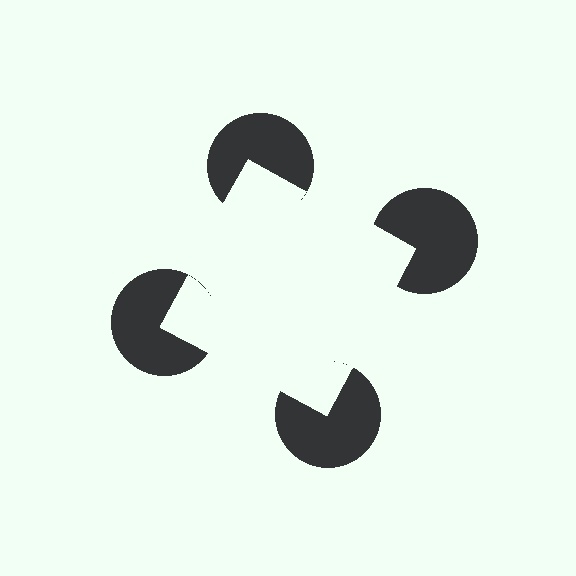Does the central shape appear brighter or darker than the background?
It typically appears slightly brighter than the background, even though no actual brightness change is drawn.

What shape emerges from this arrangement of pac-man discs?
An illusory square — its edges are inferred from the aligned wedge cuts in the pac-man discs, not physically drawn.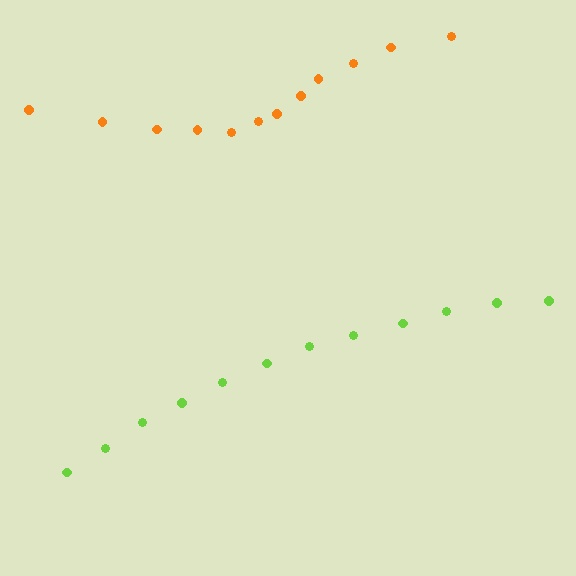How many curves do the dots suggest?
There are 2 distinct paths.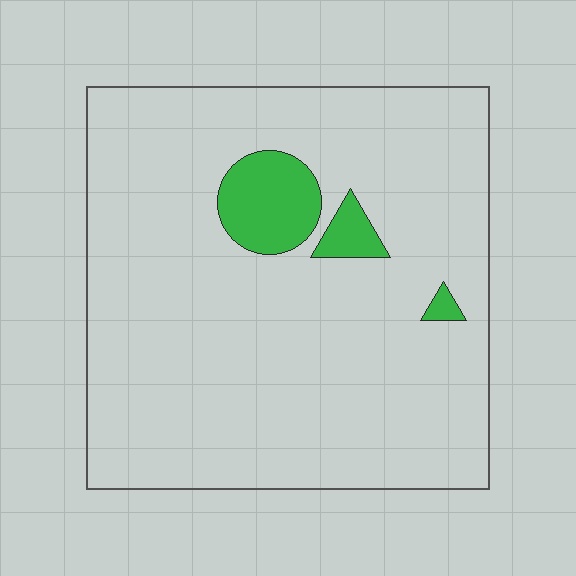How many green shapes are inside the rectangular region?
3.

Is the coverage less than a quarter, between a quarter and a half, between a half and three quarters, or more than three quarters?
Less than a quarter.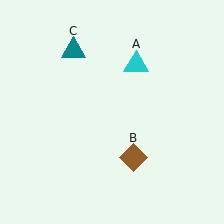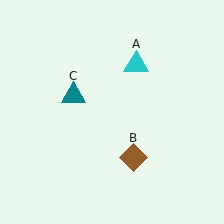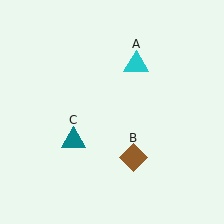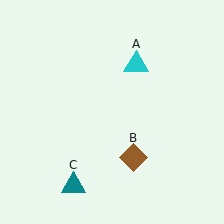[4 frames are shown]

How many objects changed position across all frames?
1 object changed position: teal triangle (object C).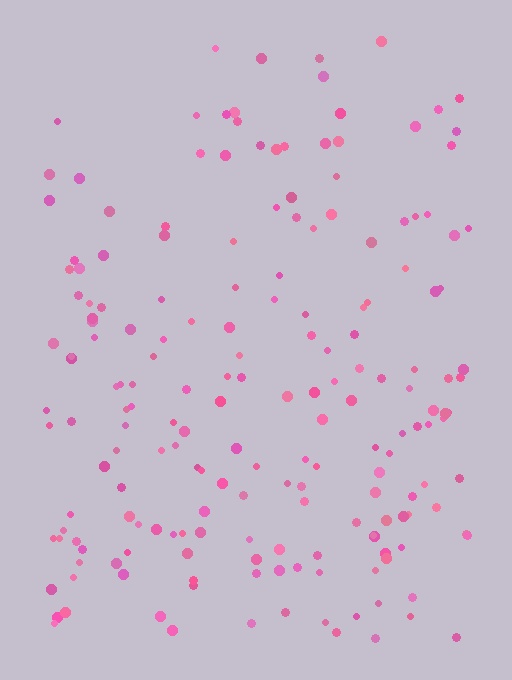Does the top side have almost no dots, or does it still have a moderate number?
Still a moderate number, just noticeably fewer than the bottom.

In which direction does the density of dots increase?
From top to bottom, with the bottom side densest.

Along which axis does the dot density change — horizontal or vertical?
Vertical.